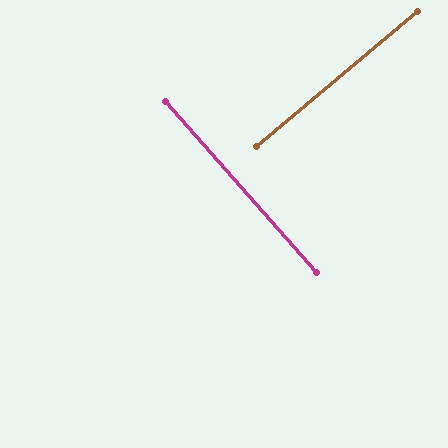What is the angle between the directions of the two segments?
Approximately 88 degrees.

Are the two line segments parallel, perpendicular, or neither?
Perpendicular — they meet at approximately 88°.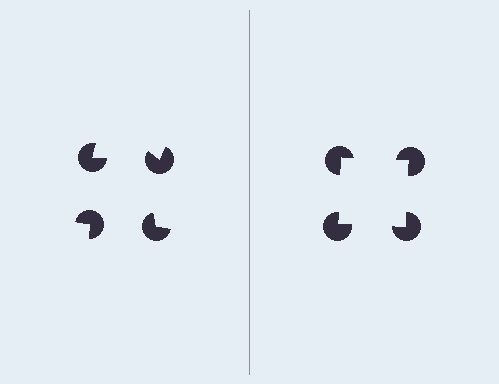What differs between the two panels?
The pac-man discs are positioned identically on both sides; only the wedge orientations differ. On the right they align to a square; on the left they are misaligned.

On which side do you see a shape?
An illusory square appears on the right side. On the left side the wedge cuts are rotated, so no coherent shape forms.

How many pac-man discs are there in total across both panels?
8 — 4 on each side.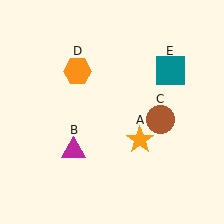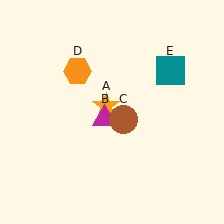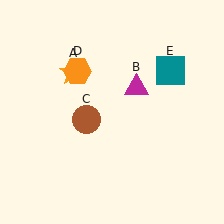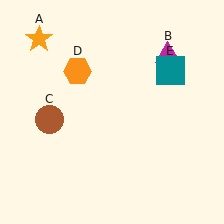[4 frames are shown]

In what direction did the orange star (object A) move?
The orange star (object A) moved up and to the left.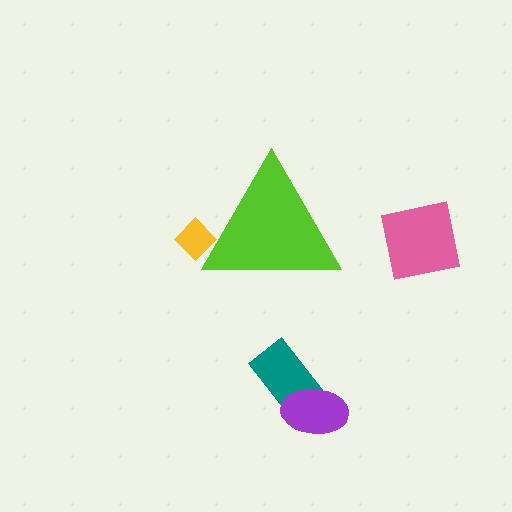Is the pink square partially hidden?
No, the pink square is fully visible.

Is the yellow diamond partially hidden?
Yes, the yellow diamond is partially hidden behind the lime triangle.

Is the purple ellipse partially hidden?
No, the purple ellipse is fully visible.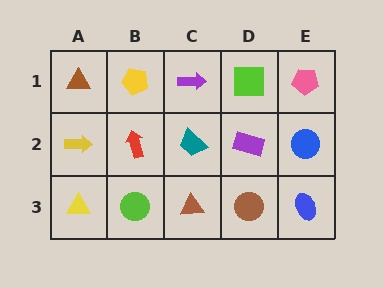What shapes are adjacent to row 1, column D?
A purple rectangle (row 2, column D), a purple arrow (row 1, column C), a pink pentagon (row 1, column E).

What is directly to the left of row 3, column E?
A brown circle.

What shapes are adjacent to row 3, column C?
A teal trapezoid (row 2, column C), a lime circle (row 3, column B), a brown circle (row 3, column D).